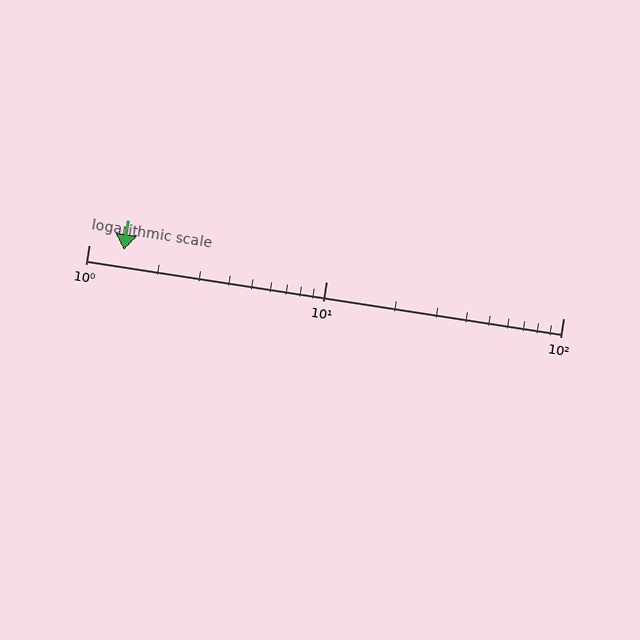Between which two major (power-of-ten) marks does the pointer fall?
The pointer is between 1 and 10.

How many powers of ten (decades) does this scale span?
The scale spans 2 decades, from 1 to 100.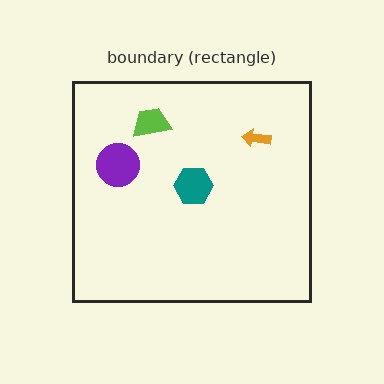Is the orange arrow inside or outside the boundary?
Inside.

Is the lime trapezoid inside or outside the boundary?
Inside.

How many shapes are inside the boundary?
4 inside, 0 outside.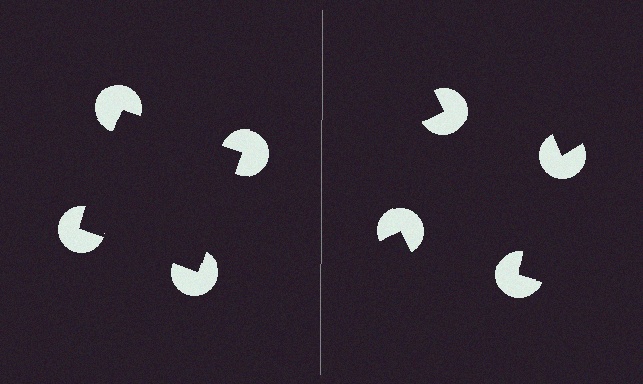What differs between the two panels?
The pac-man discs are positioned identically on both sides; only the wedge orientations differ. On the left they align to a square; on the right they are misaligned.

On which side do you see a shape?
An illusory square appears on the left side. On the right side the wedge cuts are rotated, so no coherent shape forms.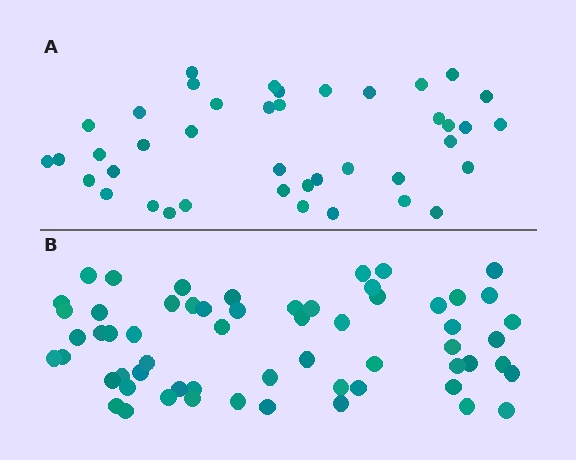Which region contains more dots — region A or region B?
Region B (the bottom region) has more dots.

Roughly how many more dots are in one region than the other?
Region B has approximately 20 more dots than region A.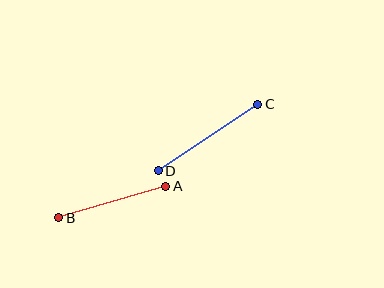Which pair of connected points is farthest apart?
Points C and D are farthest apart.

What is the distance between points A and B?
The distance is approximately 112 pixels.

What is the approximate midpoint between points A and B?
The midpoint is at approximately (112, 202) pixels.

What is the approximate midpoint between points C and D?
The midpoint is at approximately (208, 137) pixels.